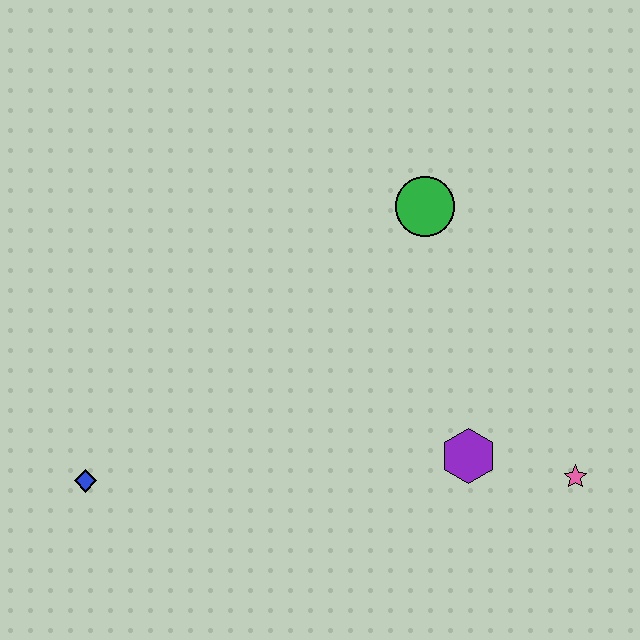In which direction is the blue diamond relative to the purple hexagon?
The blue diamond is to the left of the purple hexagon.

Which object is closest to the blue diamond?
The purple hexagon is closest to the blue diamond.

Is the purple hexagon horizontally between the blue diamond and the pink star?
Yes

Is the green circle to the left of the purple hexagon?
Yes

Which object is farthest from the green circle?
The blue diamond is farthest from the green circle.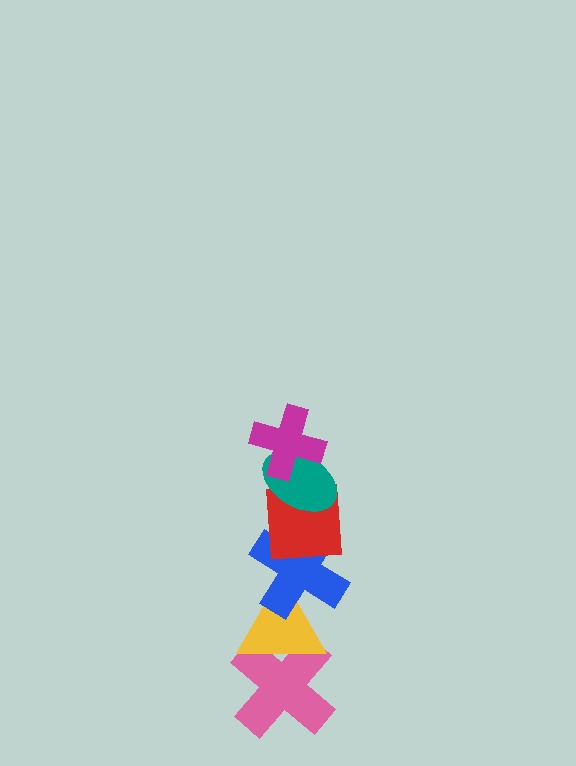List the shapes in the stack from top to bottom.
From top to bottom: the magenta cross, the teal ellipse, the red square, the blue cross, the yellow triangle, the pink cross.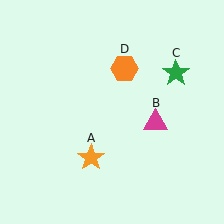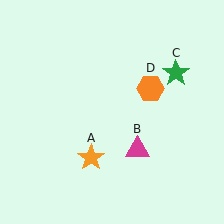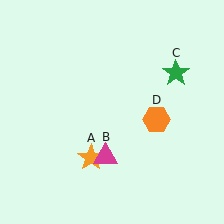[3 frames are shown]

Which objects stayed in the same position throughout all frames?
Orange star (object A) and green star (object C) remained stationary.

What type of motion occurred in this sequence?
The magenta triangle (object B), orange hexagon (object D) rotated clockwise around the center of the scene.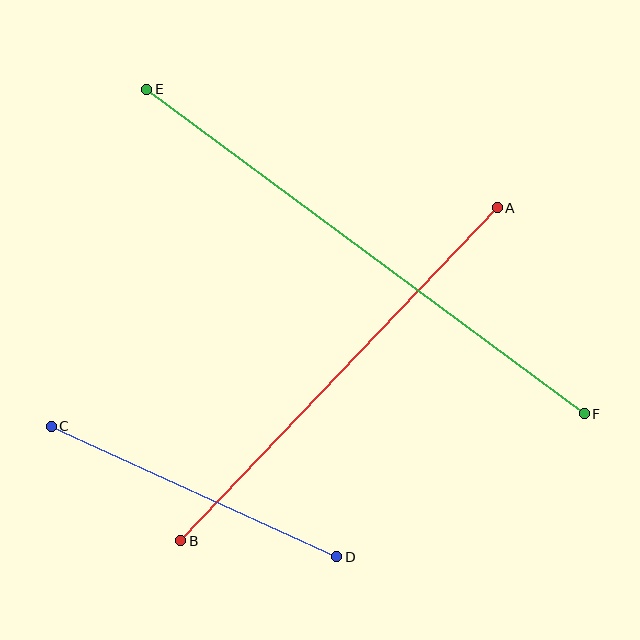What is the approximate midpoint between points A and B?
The midpoint is at approximately (339, 374) pixels.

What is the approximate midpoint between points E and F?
The midpoint is at approximately (366, 251) pixels.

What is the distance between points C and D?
The distance is approximately 314 pixels.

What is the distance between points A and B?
The distance is approximately 459 pixels.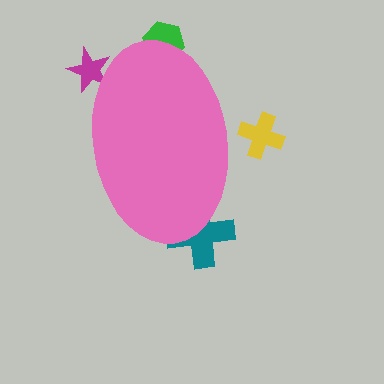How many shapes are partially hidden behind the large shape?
4 shapes are partially hidden.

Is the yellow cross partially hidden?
Yes, the yellow cross is partially hidden behind the pink ellipse.